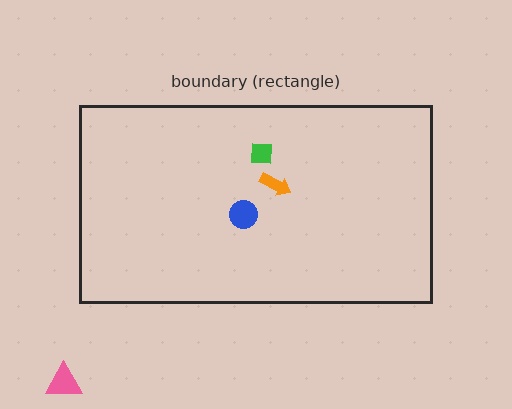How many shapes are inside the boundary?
3 inside, 1 outside.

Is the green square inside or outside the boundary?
Inside.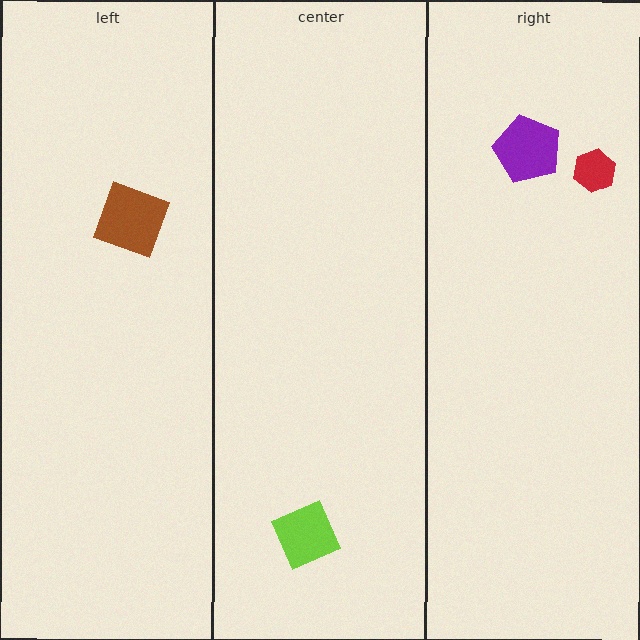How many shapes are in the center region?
1.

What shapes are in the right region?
The purple pentagon, the red hexagon.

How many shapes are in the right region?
2.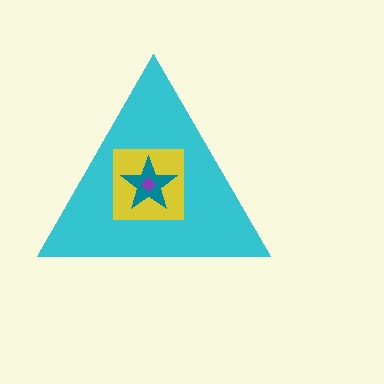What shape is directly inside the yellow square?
The teal star.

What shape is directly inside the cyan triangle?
The yellow square.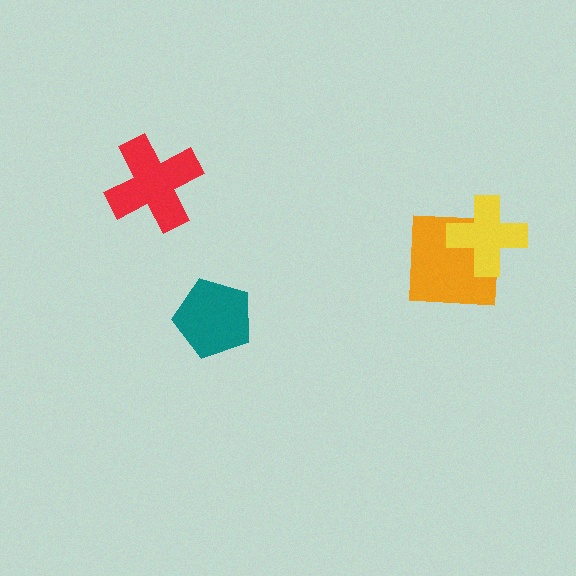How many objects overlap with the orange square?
1 object overlaps with the orange square.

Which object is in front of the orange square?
The yellow cross is in front of the orange square.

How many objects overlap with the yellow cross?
1 object overlaps with the yellow cross.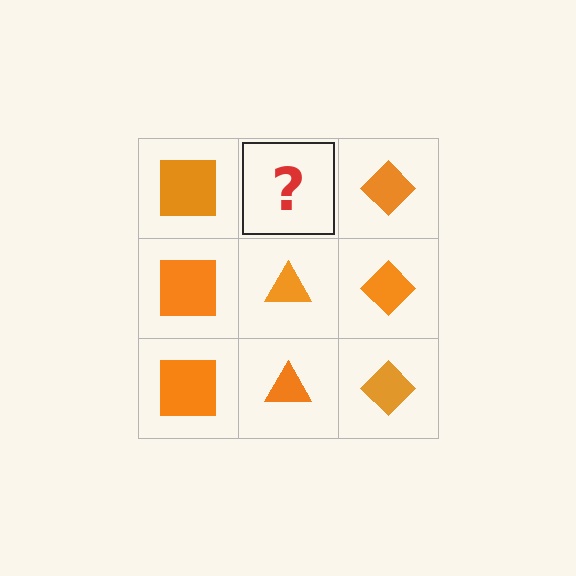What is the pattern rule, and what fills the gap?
The rule is that each column has a consistent shape. The gap should be filled with an orange triangle.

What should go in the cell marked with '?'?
The missing cell should contain an orange triangle.